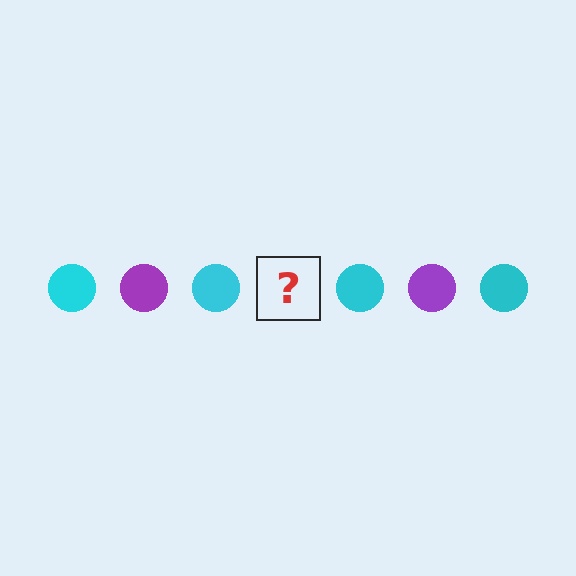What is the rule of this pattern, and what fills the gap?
The rule is that the pattern cycles through cyan, purple circles. The gap should be filled with a purple circle.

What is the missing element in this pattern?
The missing element is a purple circle.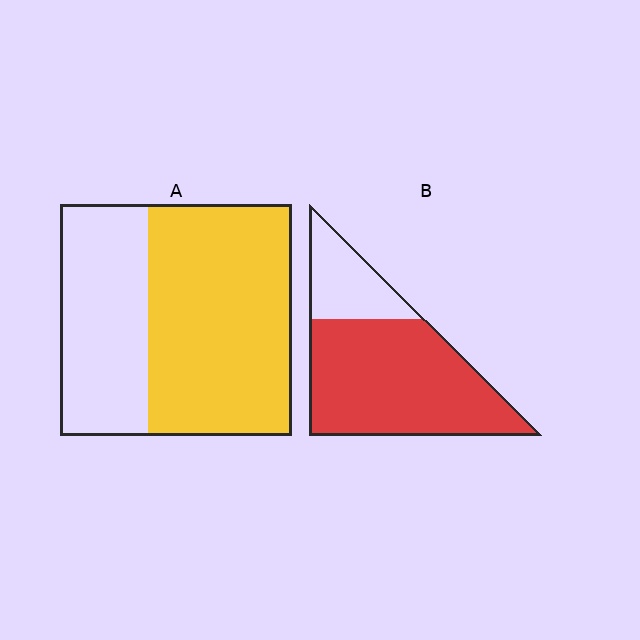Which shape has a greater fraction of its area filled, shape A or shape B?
Shape B.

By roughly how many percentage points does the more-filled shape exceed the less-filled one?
By roughly 15 percentage points (B over A).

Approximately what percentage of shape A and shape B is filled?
A is approximately 60% and B is approximately 75%.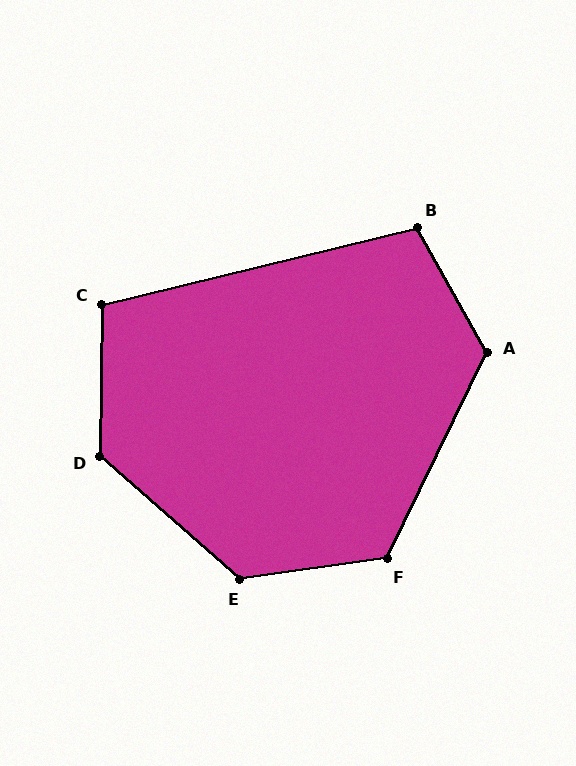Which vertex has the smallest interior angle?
C, at approximately 104 degrees.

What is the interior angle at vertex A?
Approximately 125 degrees (obtuse).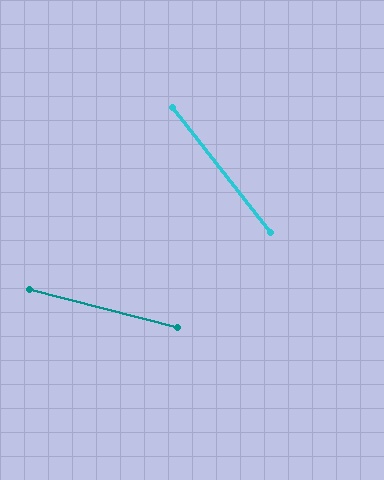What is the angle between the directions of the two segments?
Approximately 37 degrees.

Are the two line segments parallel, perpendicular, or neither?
Neither parallel nor perpendicular — they differ by about 37°.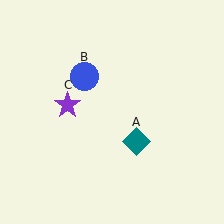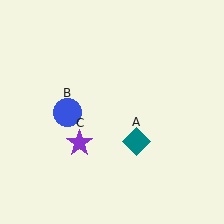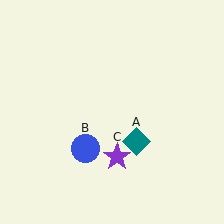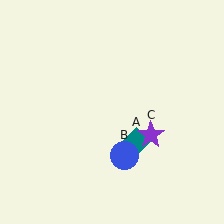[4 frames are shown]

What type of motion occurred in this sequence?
The blue circle (object B), purple star (object C) rotated counterclockwise around the center of the scene.